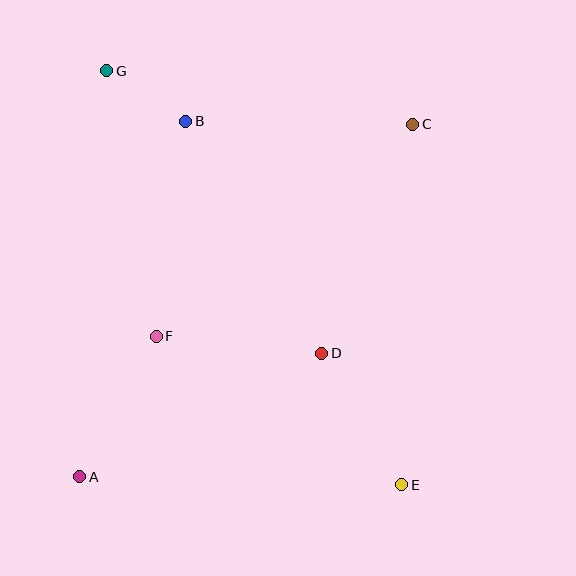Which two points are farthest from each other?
Points E and G are farthest from each other.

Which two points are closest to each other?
Points B and G are closest to each other.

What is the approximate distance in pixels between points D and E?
The distance between D and E is approximately 154 pixels.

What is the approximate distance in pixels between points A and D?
The distance between A and D is approximately 272 pixels.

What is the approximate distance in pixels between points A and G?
The distance between A and G is approximately 407 pixels.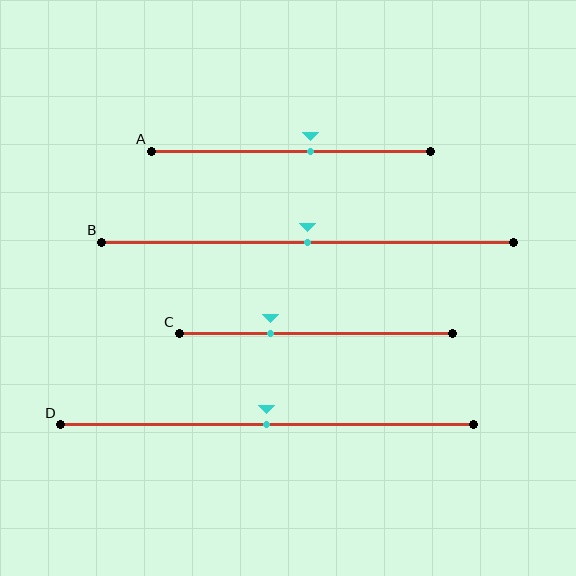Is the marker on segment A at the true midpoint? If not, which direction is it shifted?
No, the marker on segment A is shifted to the right by about 7% of the segment length.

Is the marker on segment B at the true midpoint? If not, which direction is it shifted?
Yes, the marker on segment B is at the true midpoint.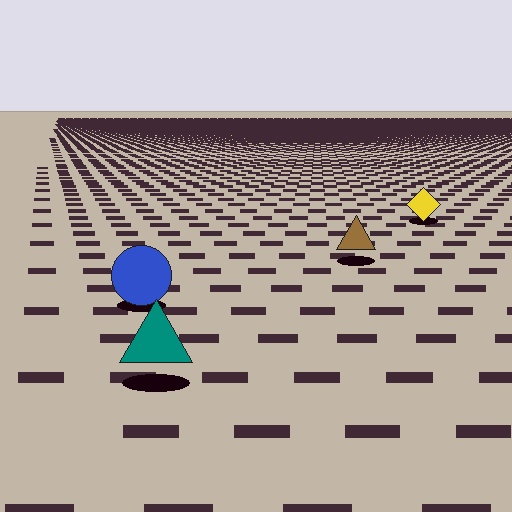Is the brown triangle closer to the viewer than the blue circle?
No. The blue circle is closer — you can tell from the texture gradient: the ground texture is coarser near it.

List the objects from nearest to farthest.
From nearest to farthest: the teal triangle, the blue circle, the brown triangle, the yellow diamond.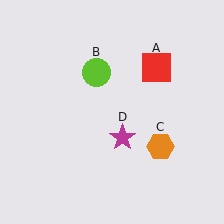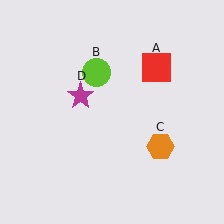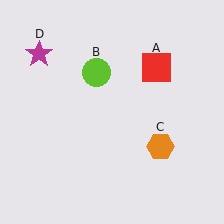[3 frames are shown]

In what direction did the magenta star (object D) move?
The magenta star (object D) moved up and to the left.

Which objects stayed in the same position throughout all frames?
Red square (object A) and lime circle (object B) and orange hexagon (object C) remained stationary.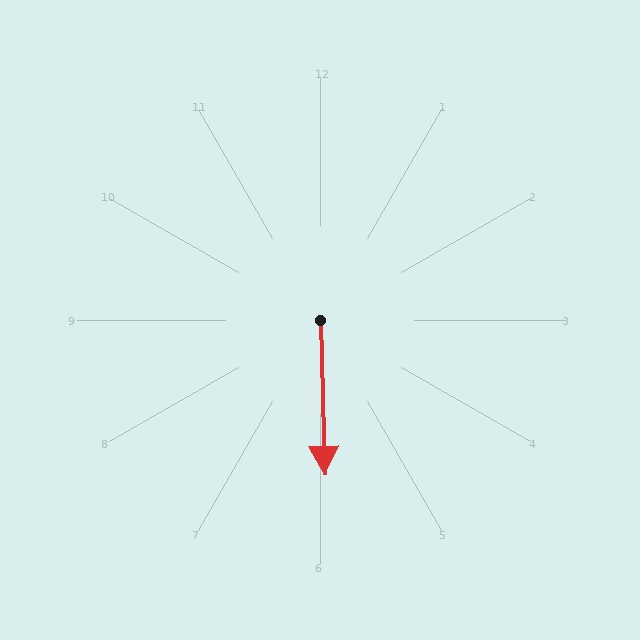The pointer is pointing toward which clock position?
Roughly 6 o'clock.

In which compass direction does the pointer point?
South.